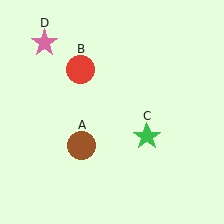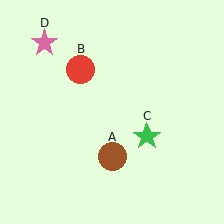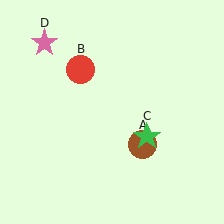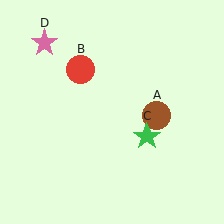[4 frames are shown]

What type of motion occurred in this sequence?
The brown circle (object A) rotated counterclockwise around the center of the scene.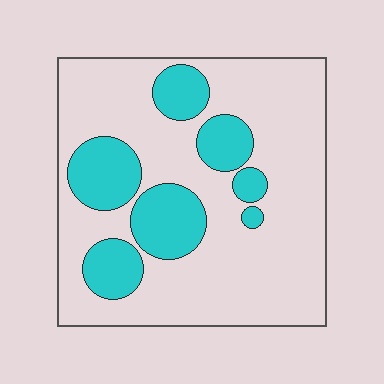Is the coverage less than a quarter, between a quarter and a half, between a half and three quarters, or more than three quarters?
Between a quarter and a half.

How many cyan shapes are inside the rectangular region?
7.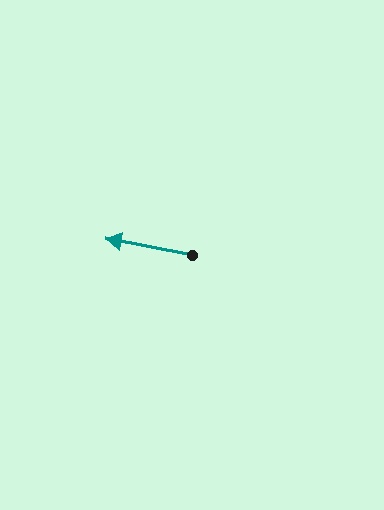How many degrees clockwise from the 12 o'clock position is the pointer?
Approximately 281 degrees.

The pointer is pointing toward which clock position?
Roughly 9 o'clock.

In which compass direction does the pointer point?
West.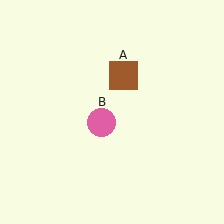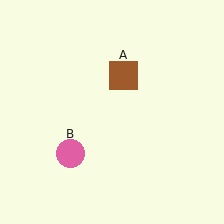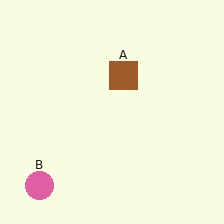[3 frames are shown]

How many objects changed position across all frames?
1 object changed position: pink circle (object B).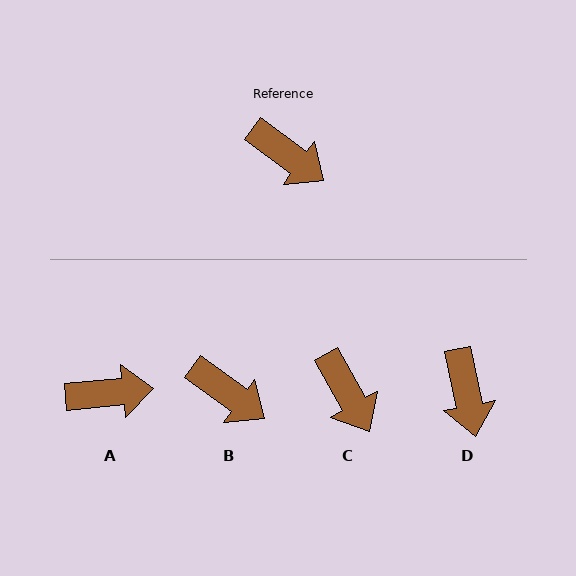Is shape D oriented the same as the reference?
No, it is off by about 43 degrees.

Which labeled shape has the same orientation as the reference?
B.